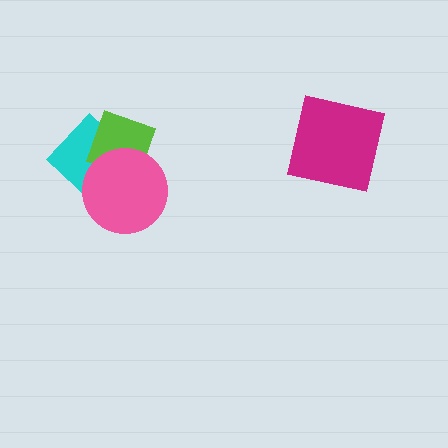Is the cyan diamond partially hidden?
Yes, it is partially covered by another shape.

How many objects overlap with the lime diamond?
2 objects overlap with the lime diamond.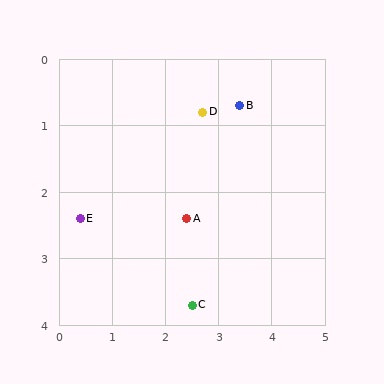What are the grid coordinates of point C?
Point C is at approximately (2.5, 3.7).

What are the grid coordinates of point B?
Point B is at approximately (3.4, 0.7).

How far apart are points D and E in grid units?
Points D and E are about 2.8 grid units apart.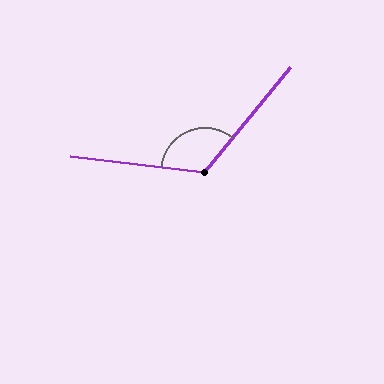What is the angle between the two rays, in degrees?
Approximately 123 degrees.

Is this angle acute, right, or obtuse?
It is obtuse.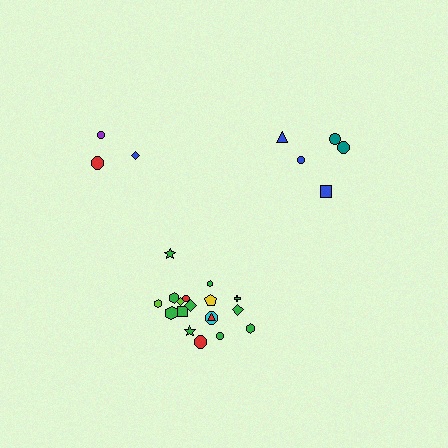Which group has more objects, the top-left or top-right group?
The top-right group.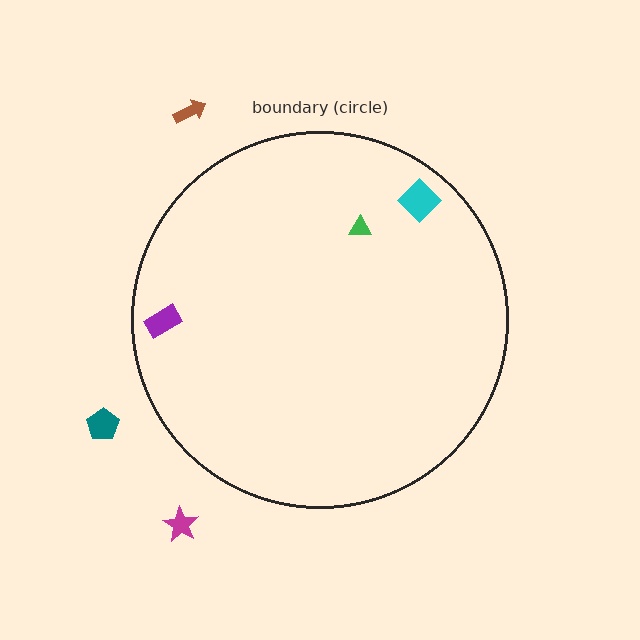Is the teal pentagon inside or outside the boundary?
Outside.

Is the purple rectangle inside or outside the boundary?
Inside.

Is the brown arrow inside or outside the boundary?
Outside.